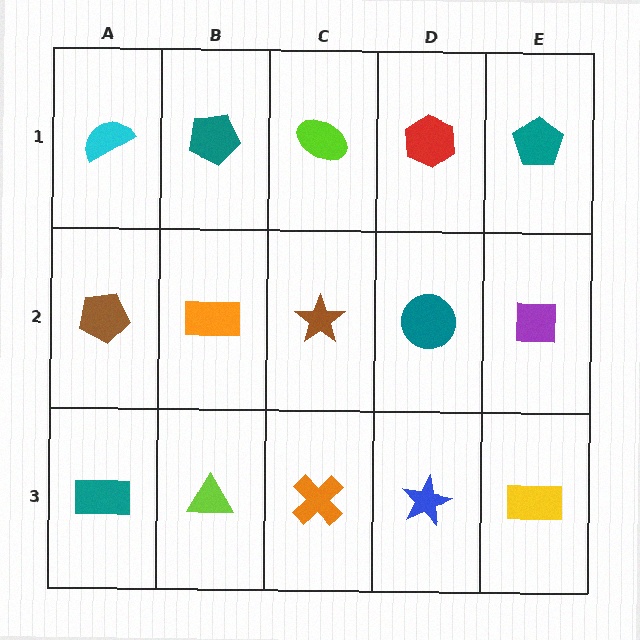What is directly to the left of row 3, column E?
A blue star.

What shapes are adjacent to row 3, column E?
A purple square (row 2, column E), a blue star (row 3, column D).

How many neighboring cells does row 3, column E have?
2.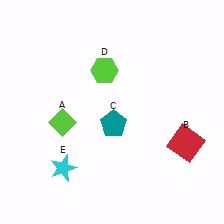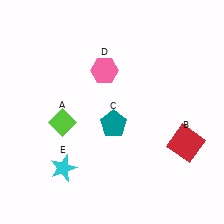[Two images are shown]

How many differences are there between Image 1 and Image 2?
There is 1 difference between the two images.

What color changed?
The hexagon (D) changed from lime in Image 1 to pink in Image 2.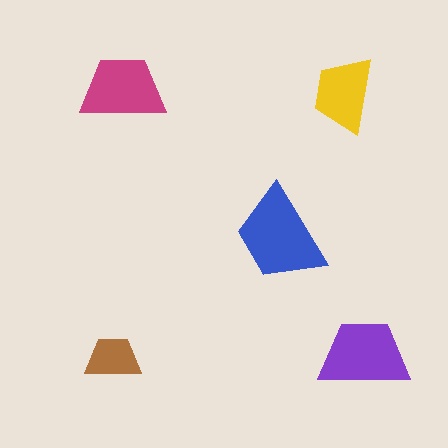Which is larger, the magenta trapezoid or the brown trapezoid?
The magenta one.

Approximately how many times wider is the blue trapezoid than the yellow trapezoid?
About 1.5 times wider.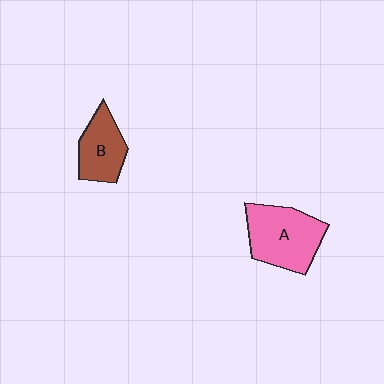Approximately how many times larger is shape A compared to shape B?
Approximately 1.5 times.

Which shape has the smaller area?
Shape B (brown).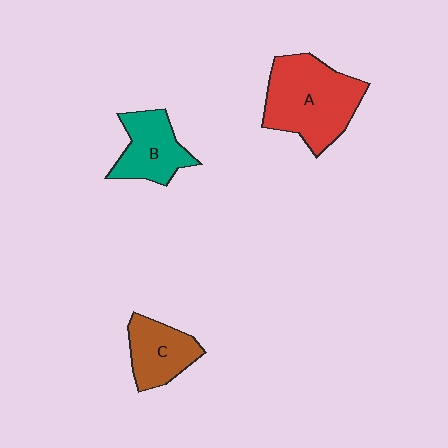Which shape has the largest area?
Shape A (red).